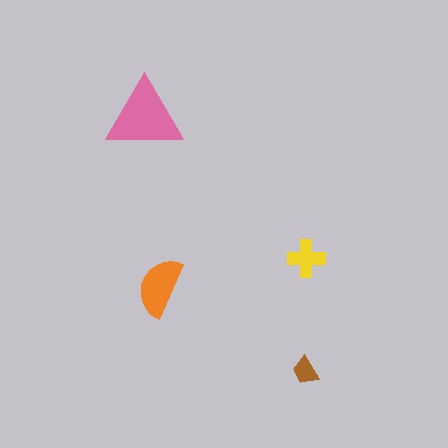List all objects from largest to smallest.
The pink triangle, the orange semicircle, the yellow cross, the brown trapezoid.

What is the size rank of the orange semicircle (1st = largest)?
2nd.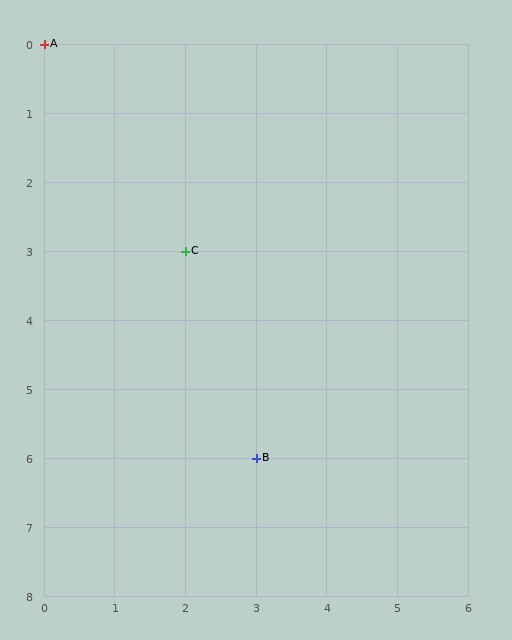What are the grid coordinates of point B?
Point B is at grid coordinates (3, 6).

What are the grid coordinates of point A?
Point A is at grid coordinates (0, 0).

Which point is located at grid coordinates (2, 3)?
Point C is at (2, 3).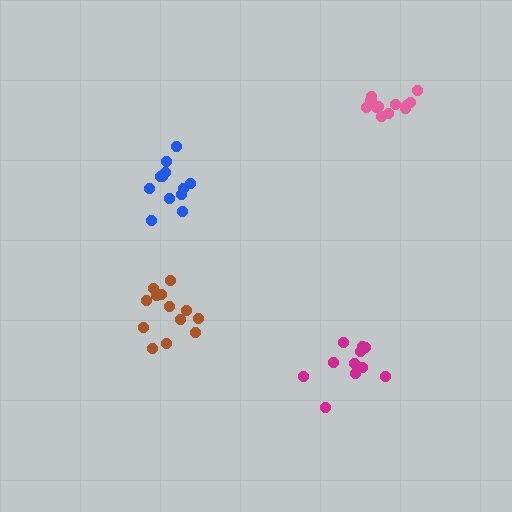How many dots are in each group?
Group 1: 13 dots, Group 2: 11 dots, Group 3: 13 dots, Group 4: 12 dots (49 total).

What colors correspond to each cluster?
The clusters are colored: brown, magenta, pink, blue.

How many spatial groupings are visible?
There are 4 spatial groupings.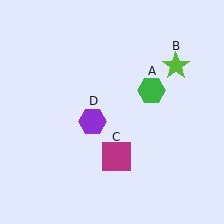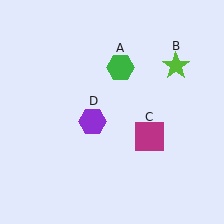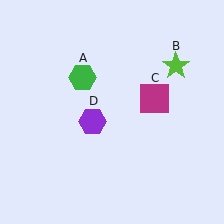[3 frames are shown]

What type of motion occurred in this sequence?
The green hexagon (object A), magenta square (object C) rotated counterclockwise around the center of the scene.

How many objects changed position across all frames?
2 objects changed position: green hexagon (object A), magenta square (object C).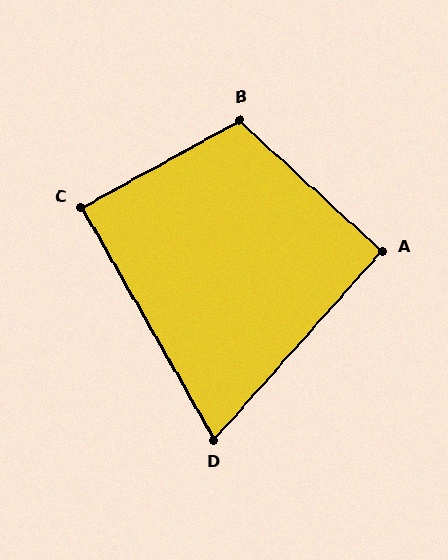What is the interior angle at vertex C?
Approximately 89 degrees (approximately right).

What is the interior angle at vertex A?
Approximately 91 degrees (approximately right).